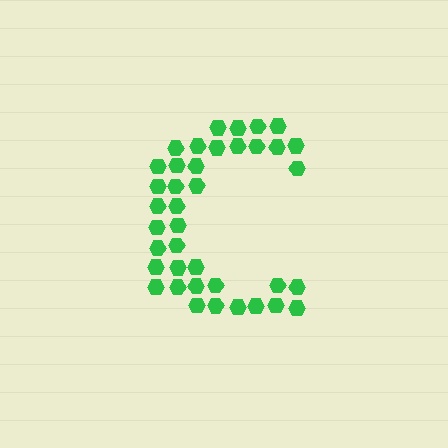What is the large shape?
The large shape is the letter C.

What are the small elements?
The small elements are hexagons.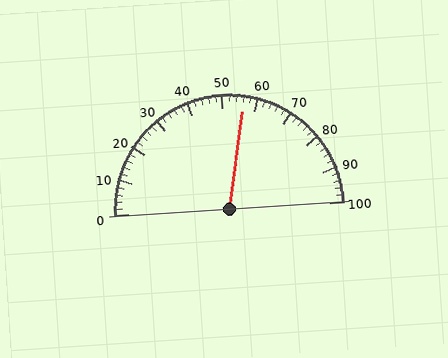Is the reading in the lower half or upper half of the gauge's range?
The reading is in the upper half of the range (0 to 100).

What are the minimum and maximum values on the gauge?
The gauge ranges from 0 to 100.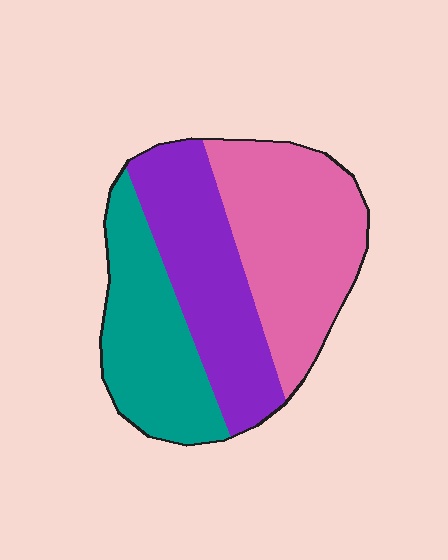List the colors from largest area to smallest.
From largest to smallest: pink, purple, teal.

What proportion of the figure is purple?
Purple takes up about one third (1/3) of the figure.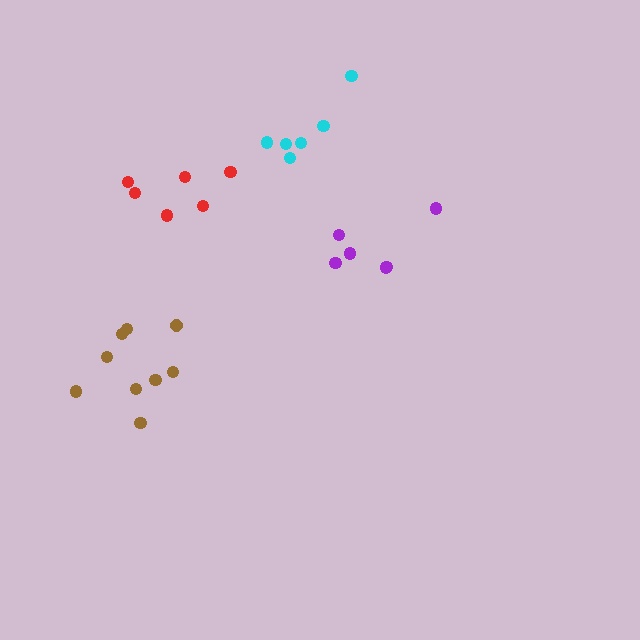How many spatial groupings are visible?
There are 4 spatial groupings.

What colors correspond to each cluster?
The clusters are colored: cyan, red, purple, brown.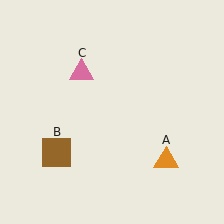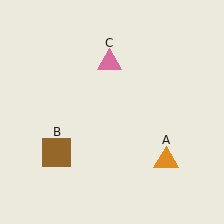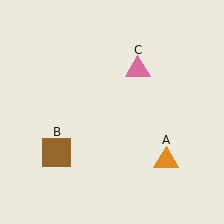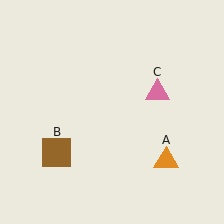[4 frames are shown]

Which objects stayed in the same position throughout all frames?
Orange triangle (object A) and brown square (object B) remained stationary.